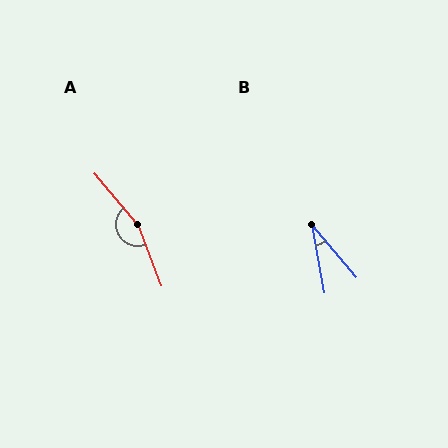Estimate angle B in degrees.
Approximately 30 degrees.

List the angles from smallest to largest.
B (30°), A (160°).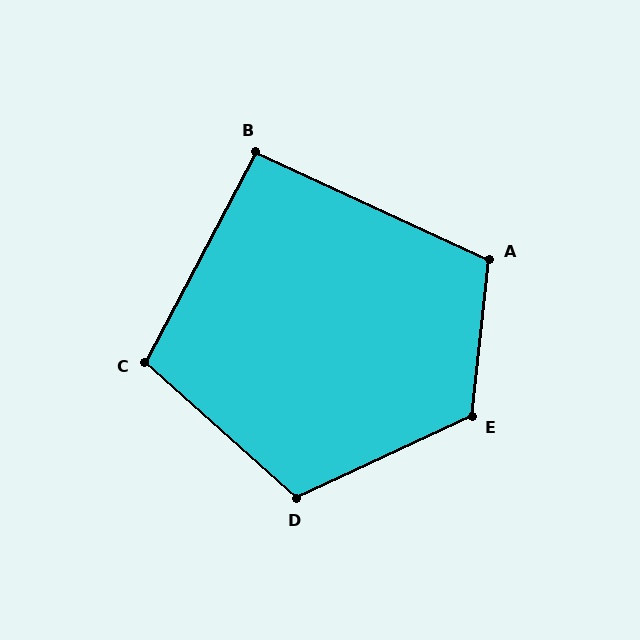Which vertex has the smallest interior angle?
B, at approximately 93 degrees.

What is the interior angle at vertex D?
Approximately 113 degrees (obtuse).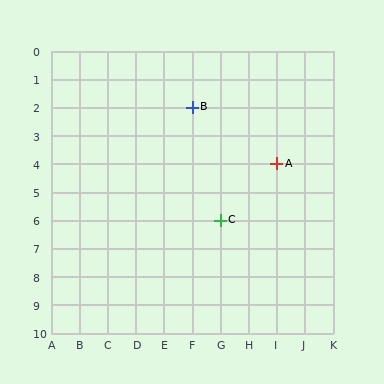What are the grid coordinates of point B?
Point B is at grid coordinates (F, 2).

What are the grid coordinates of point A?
Point A is at grid coordinates (I, 4).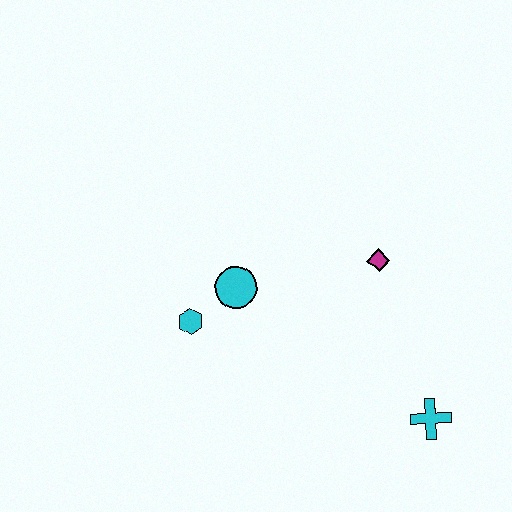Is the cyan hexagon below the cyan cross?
No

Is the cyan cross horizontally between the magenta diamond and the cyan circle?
No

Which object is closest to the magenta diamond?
The cyan circle is closest to the magenta diamond.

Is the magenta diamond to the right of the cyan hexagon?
Yes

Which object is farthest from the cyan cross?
The cyan hexagon is farthest from the cyan cross.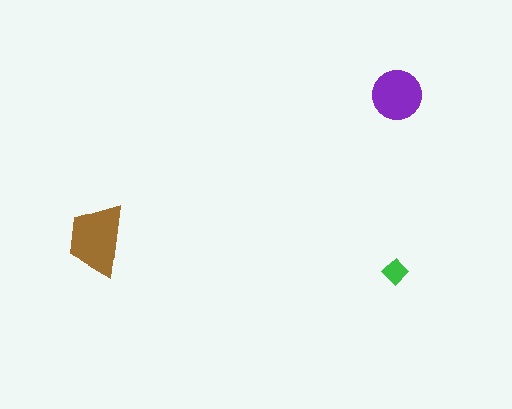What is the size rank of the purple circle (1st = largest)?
2nd.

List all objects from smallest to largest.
The green diamond, the purple circle, the brown trapezoid.